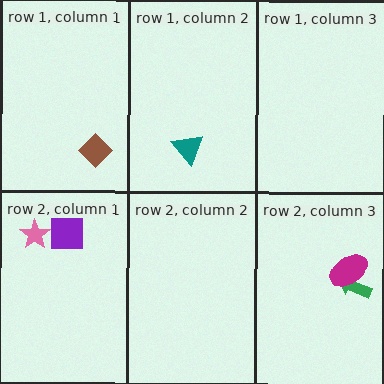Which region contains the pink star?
The row 2, column 1 region.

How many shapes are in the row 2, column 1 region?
2.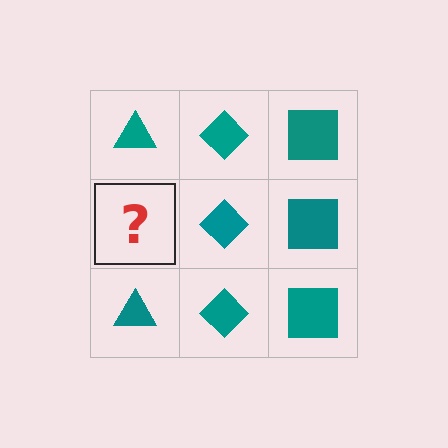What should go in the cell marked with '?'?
The missing cell should contain a teal triangle.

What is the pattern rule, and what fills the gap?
The rule is that each column has a consistent shape. The gap should be filled with a teal triangle.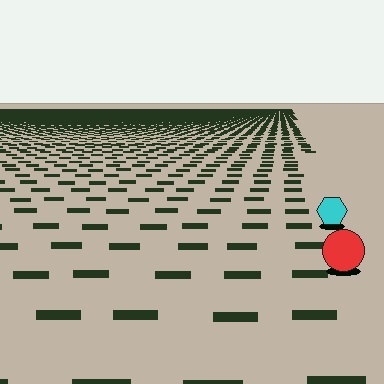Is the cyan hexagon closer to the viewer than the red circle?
No. The red circle is closer — you can tell from the texture gradient: the ground texture is coarser near it.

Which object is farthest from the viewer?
The cyan hexagon is farthest from the viewer. It appears smaller and the ground texture around it is denser.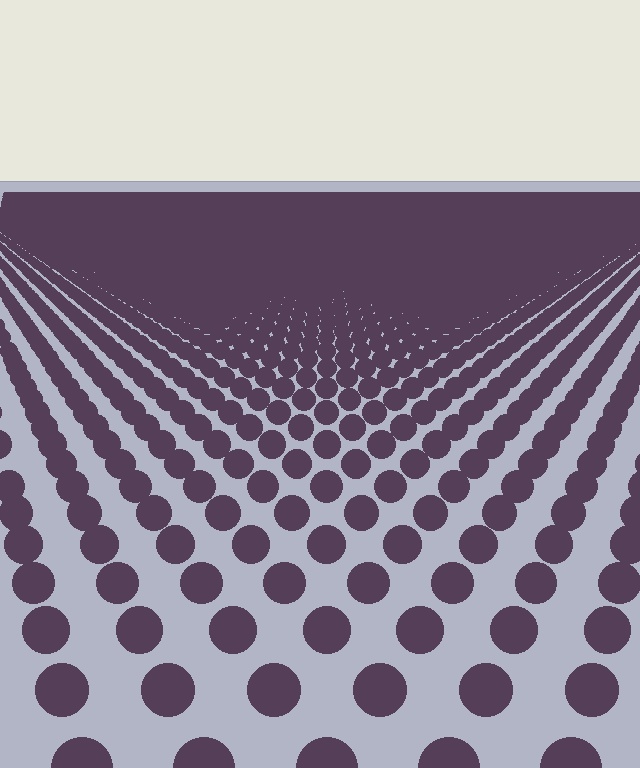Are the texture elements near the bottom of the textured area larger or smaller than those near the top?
Larger. Near the bottom, elements are closer to the viewer and appear at a bigger on-screen size.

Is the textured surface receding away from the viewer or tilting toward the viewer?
The surface is receding away from the viewer. Texture elements get smaller and denser toward the top.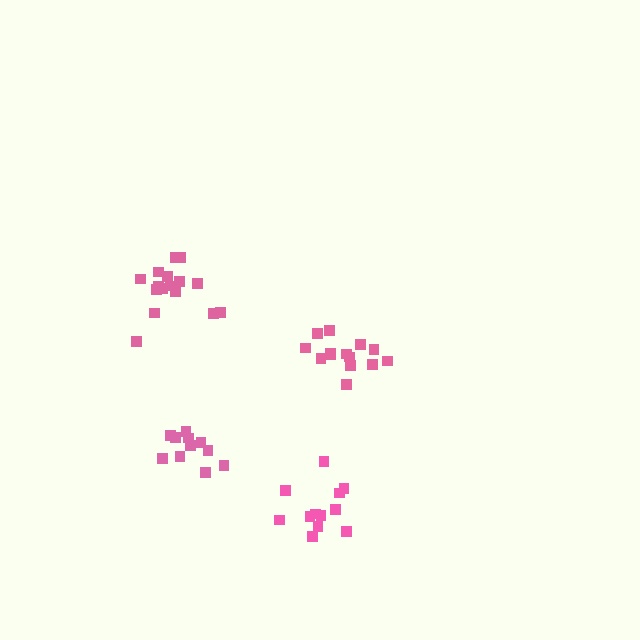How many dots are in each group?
Group 1: 11 dots, Group 2: 16 dots, Group 3: 12 dots, Group 4: 14 dots (53 total).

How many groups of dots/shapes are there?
There are 4 groups.